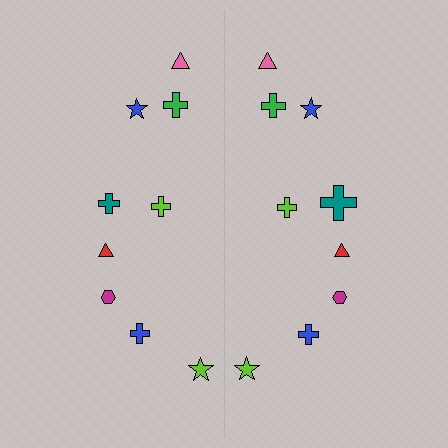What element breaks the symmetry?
The teal cross on the right side has a different size than its mirror counterpart.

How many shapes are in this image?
There are 18 shapes in this image.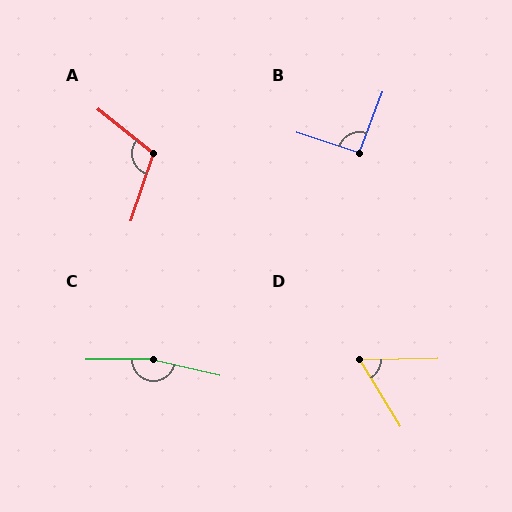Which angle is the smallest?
D, at approximately 60 degrees.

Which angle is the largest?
C, at approximately 167 degrees.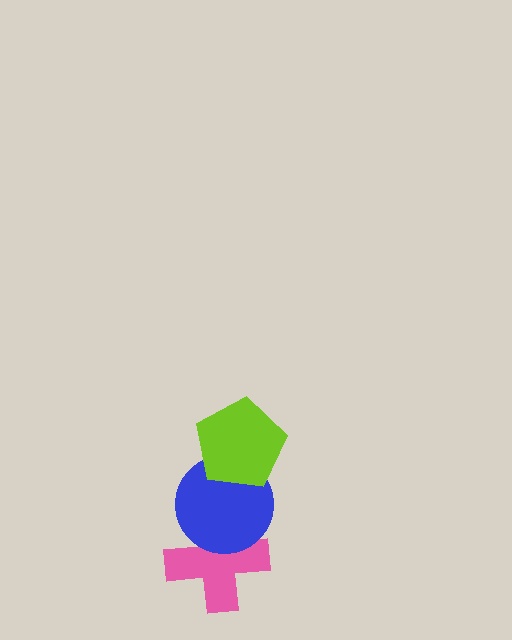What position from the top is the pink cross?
The pink cross is 3rd from the top.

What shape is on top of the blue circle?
The lime pentagon is on top of the blue circle.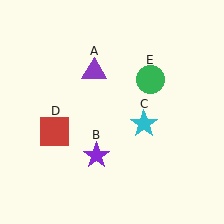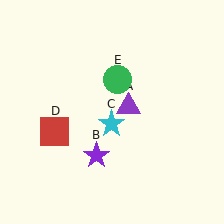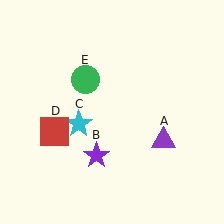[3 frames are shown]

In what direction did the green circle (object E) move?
The green circle (object E) moved left.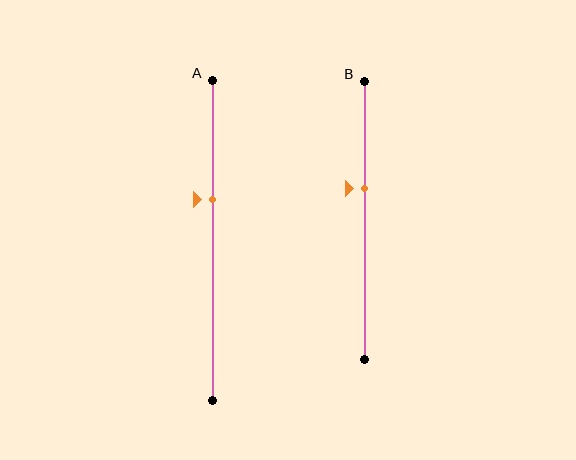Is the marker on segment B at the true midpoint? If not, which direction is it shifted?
No, the marker on segment B is shifted upward by about 11% of the segment length.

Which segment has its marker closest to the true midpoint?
Segment B has its marker closest to the true midpoint.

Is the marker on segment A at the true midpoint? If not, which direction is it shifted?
No, the marker on segment A is shifted upward by about 13% of the segment length.